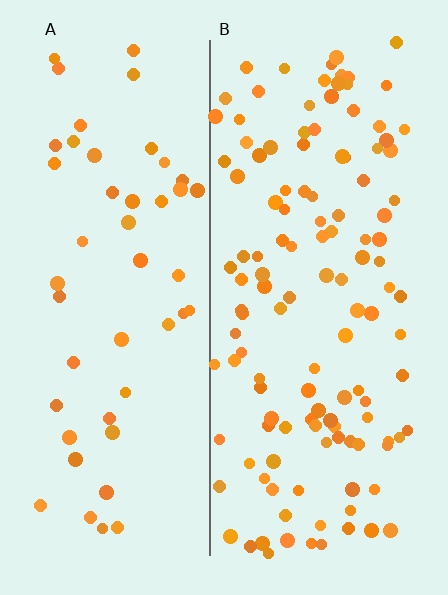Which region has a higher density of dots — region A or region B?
B (the right).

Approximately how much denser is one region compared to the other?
Approximately 2.6× — region B over region A.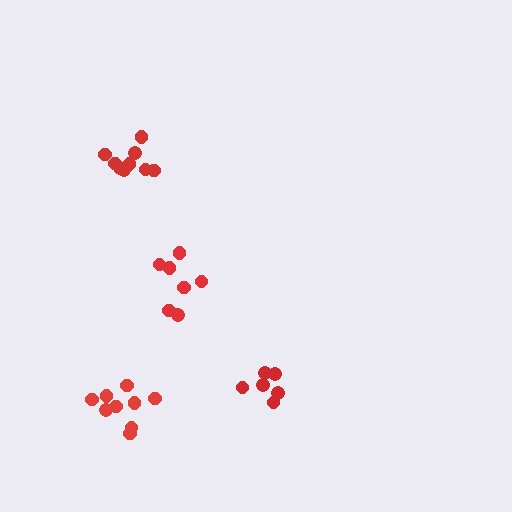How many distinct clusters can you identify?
There are 4 distinct clusters.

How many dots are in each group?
Group 1: 6 dots, Group 2: 9 dots, Group 3: 9 dots, Group 4: 7 dots (31 total).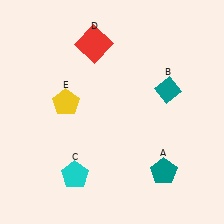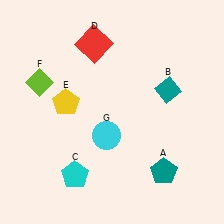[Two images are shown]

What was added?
A lime diamond (F), a cyan circle (G) were added in Image 2.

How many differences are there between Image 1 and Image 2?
There are 2 differences between the two images.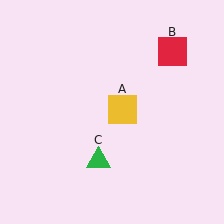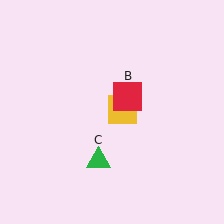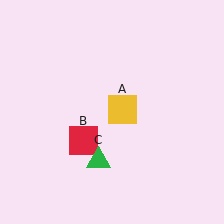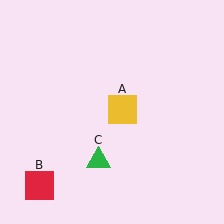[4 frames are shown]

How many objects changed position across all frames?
1 object changed position: red square (object B).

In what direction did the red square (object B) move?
The red square (object B) moved down and to the left.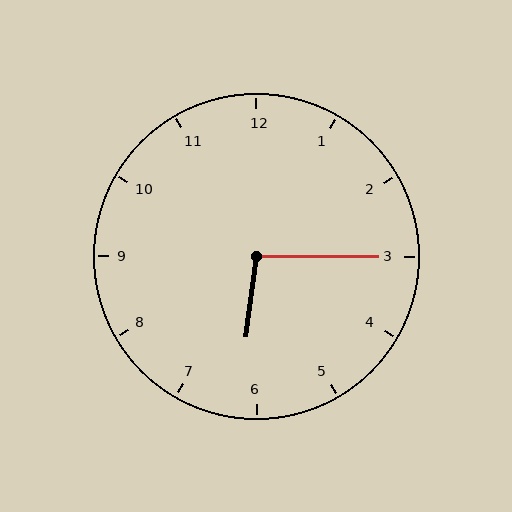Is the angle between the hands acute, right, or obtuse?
It is obtuse.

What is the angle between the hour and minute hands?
Approximately 98 degrees.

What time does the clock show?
6:15.